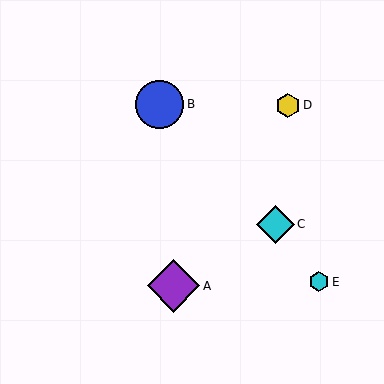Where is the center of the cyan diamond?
The center of the cyan diamond is at (276, 224).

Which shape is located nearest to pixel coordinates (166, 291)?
The purple diamond (labeled A) at (173, 286) is nearest to that location.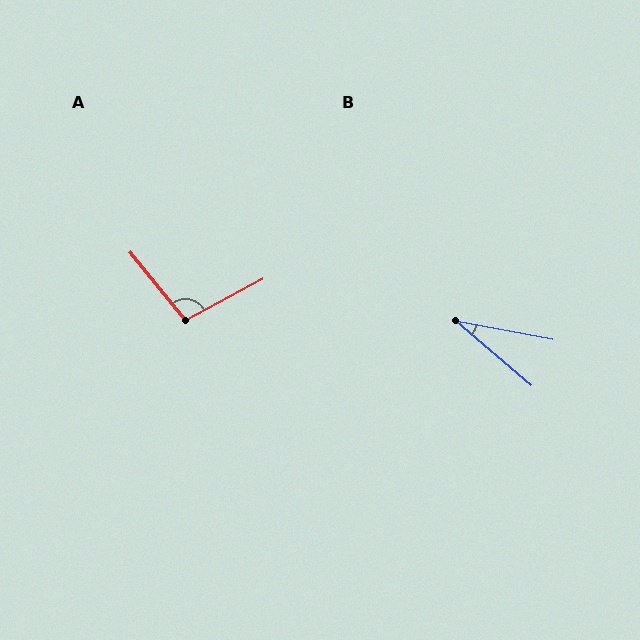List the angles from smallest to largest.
B (29°), A (100°).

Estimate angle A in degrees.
Approximately 100 degrees.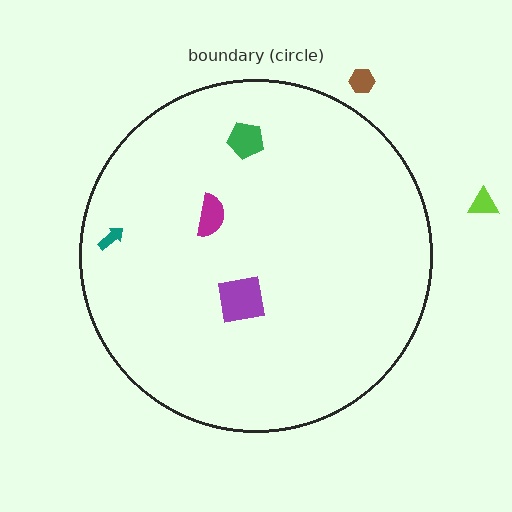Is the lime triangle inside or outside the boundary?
Outside.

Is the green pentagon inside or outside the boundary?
Inside.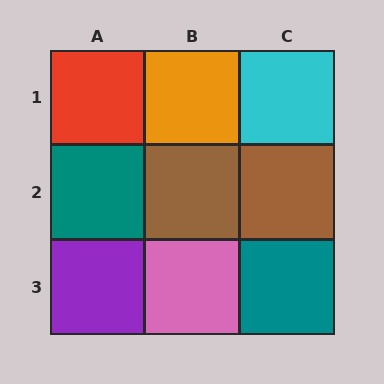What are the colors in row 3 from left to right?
Purple, pink, teal.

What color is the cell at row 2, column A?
Teal.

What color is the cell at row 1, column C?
Cyan.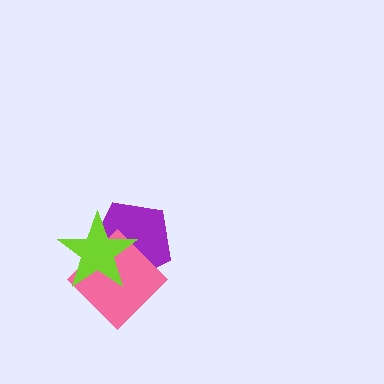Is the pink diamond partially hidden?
Yes, it is partially covered by another shape.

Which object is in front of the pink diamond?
The lime star is in front of the pink diamond.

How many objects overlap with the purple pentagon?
2 objects overlap with the purple pentagon.